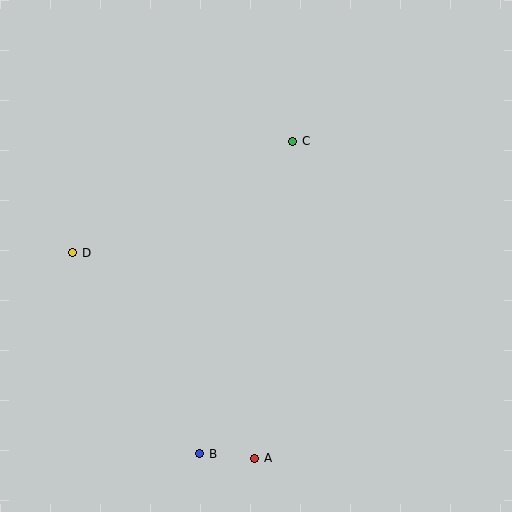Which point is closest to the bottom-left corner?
Point B is closest to the bottom-left corner.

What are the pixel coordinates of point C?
Point C is at (293, 141).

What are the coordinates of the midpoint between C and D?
The midpoint between C and D is at (183, 197).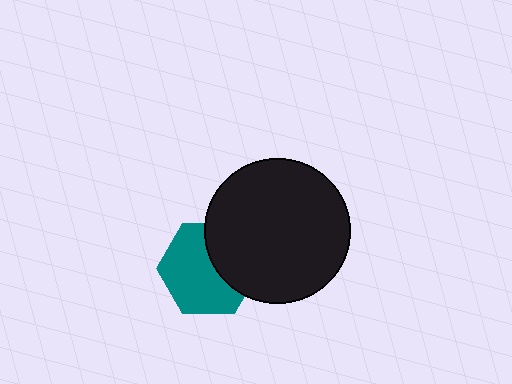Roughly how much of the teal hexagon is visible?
About half of it is visible (roughly 64%).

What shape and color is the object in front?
The object in front is a black circle.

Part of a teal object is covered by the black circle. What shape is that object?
It is a hexagon.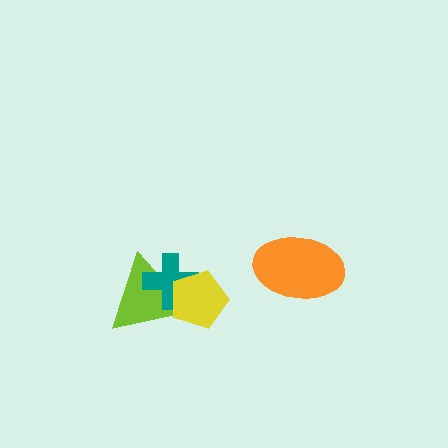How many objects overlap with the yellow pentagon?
2 objects overlap with the yellow pentagon.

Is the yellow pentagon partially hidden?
No, no other shape covers it.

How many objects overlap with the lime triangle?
2 objects overlap with the lime triangle.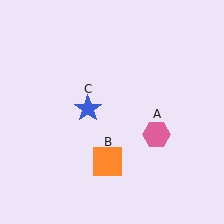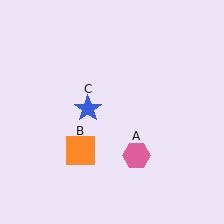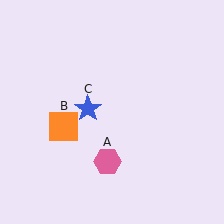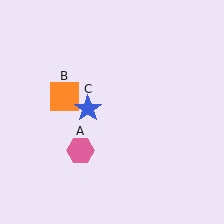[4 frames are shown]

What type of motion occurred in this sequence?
The pink hexagon (object A), orange square (object B) rotated clockwise around the center of the scene.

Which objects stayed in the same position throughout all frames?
Blue star (object C) remained stationary.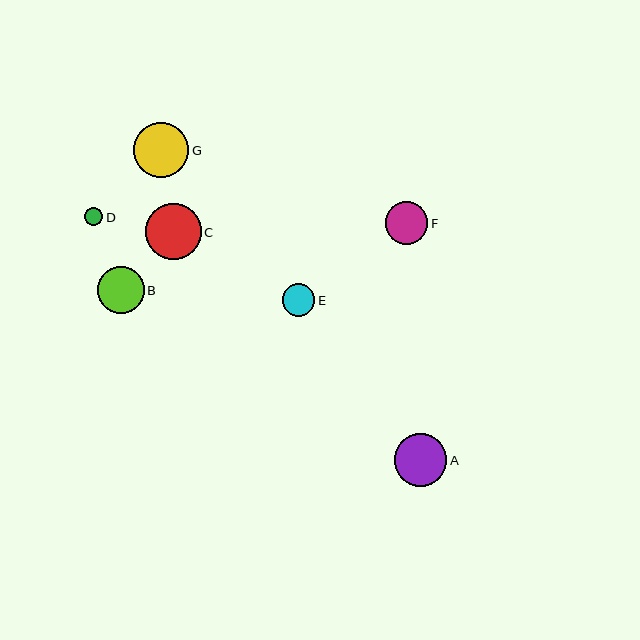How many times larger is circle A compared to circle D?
Circle A is approximately 2.9 times the size of circle D.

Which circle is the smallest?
Circle D is the smallest with a size of approximately 18 pixels.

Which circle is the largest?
Circle C is the largest with a size of approximately 56 pixels.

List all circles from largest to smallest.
From largest to smallest: C, G, A, B, F, E, D.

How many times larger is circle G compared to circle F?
Circle G is approximately 1.3 times the size of circle F.